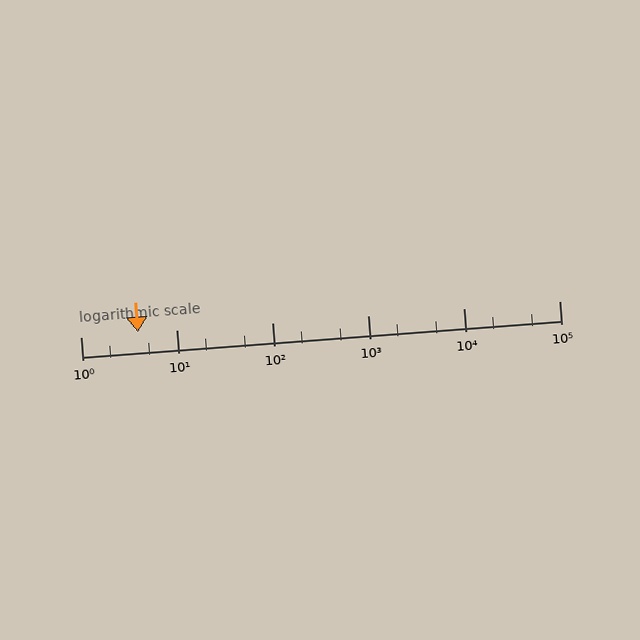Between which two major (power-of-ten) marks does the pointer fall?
The pointer is between 1 and 10.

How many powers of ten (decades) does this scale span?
The scale spans 5 decades, from 1 to 100000.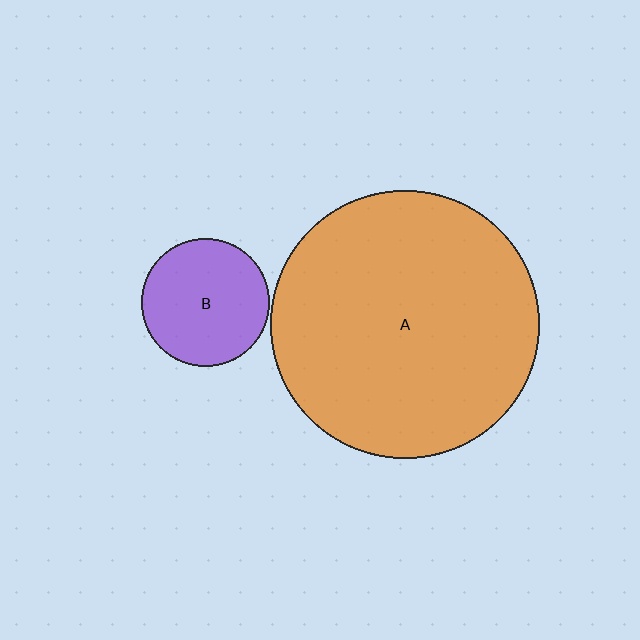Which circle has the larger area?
Circle A (orange).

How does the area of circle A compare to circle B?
Approximately 4.4 times.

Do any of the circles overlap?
No, none of the circles overlap.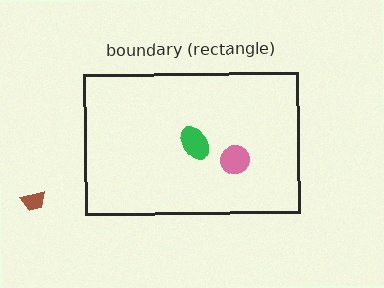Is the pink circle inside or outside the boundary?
Inside.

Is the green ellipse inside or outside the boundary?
Inside.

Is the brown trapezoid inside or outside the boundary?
Outside.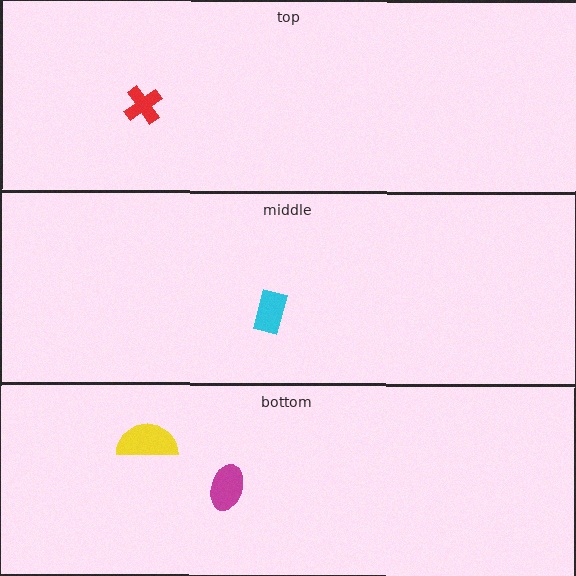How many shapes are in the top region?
1.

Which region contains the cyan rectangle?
The middle region.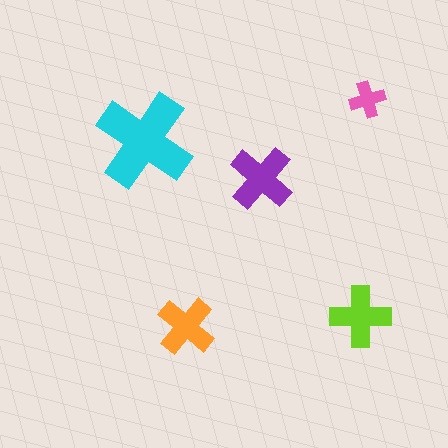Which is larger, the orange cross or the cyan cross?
The cyan one.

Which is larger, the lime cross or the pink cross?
The lime one.